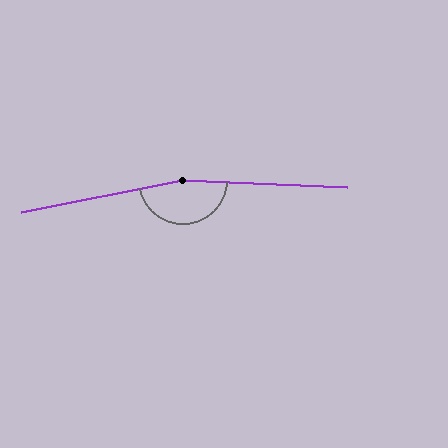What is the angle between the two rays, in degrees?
Approximately 166 degrees.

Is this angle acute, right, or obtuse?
It is obtuse.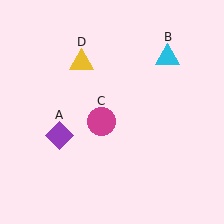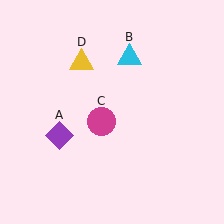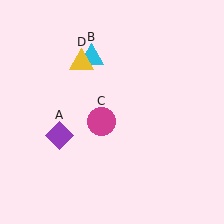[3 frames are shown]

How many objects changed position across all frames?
1 object changed position: cyan triangle (object B).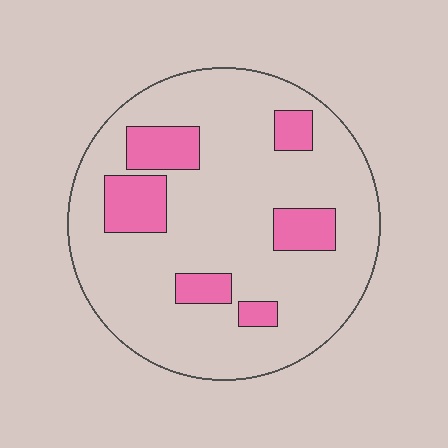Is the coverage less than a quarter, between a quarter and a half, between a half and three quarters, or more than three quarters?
Less than a quarter.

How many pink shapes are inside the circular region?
6.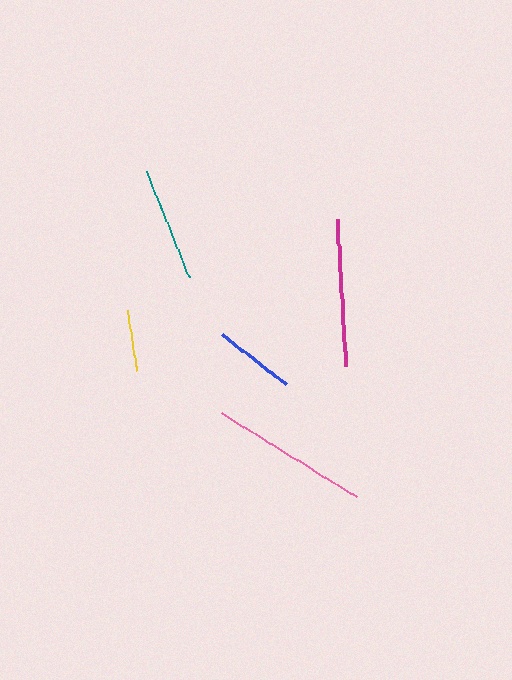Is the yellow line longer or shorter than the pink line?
The pink line is longer than the yellow line.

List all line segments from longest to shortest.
From longest to shortest: pink, magenta, teal, blue, yellow.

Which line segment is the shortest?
The yellow line is the shortest at approximately 62 pixels.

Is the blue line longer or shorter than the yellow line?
The blue line is longer than the yellow line.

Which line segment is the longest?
The pink line is the longest at approximately 159 pixels.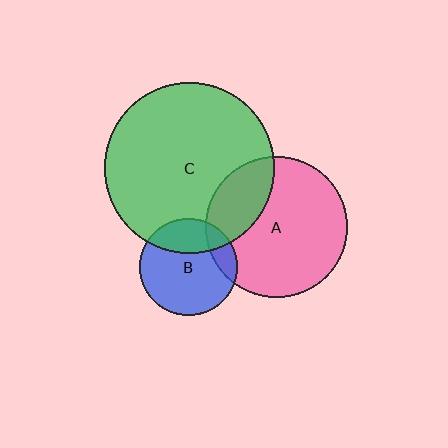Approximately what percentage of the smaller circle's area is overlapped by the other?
Approximately 15%.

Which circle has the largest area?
Circle C (green).